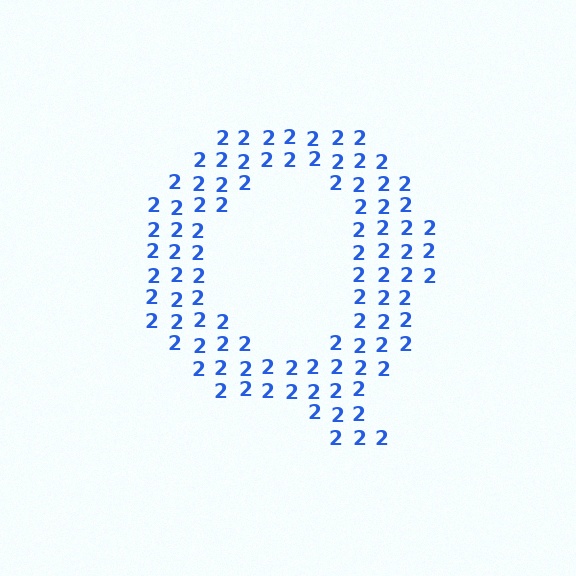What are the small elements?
The small elements are digit 2's.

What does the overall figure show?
The overall figure shows the letter Q.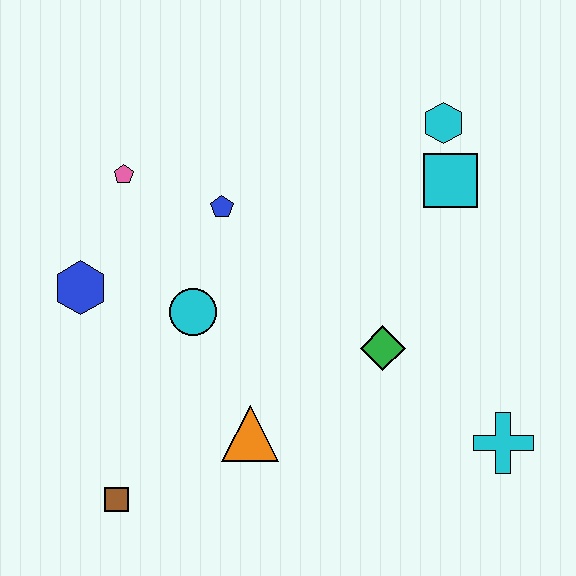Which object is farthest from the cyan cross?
The pink pentagon is farthest from the cyan cross.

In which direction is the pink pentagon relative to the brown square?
The pink pentagon is above the brown square.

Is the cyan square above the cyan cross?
Yes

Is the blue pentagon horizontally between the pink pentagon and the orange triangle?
Yes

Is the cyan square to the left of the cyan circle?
No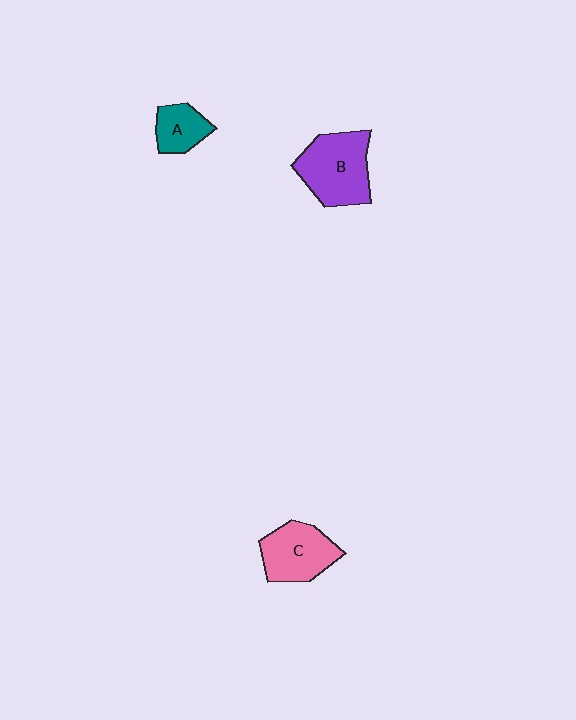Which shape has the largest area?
Shape B (purple).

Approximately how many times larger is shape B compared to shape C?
Approximately 1.2 times.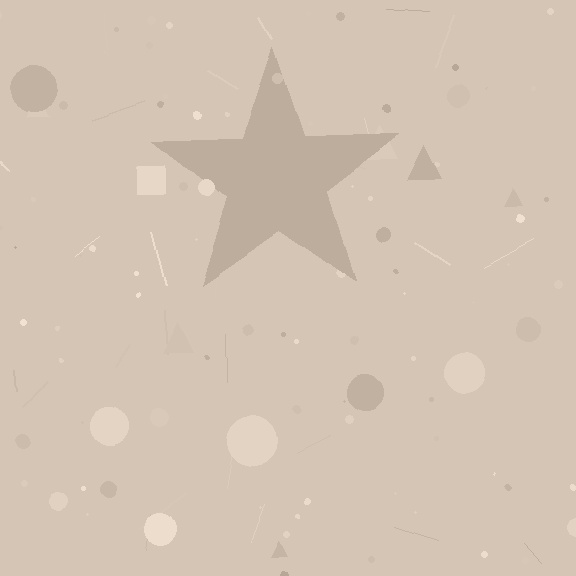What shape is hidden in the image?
A star is hidden in the image.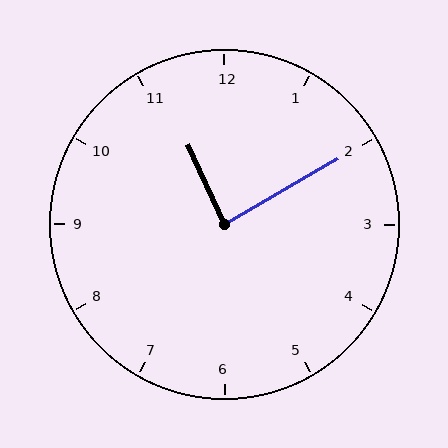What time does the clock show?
11:10.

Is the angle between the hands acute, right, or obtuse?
It is right.